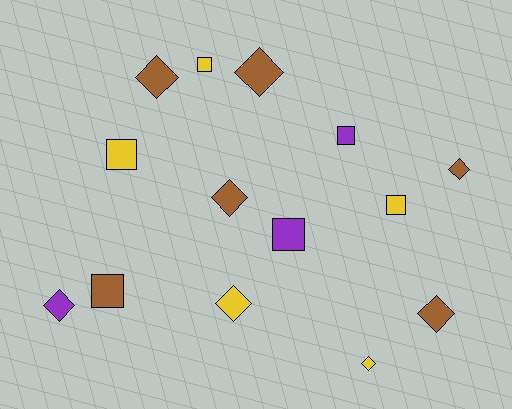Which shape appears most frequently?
Diamond, with 8 objects.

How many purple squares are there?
There are 2 purple squares.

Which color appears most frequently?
Brown, with 6 objects.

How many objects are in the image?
There are 14 objects.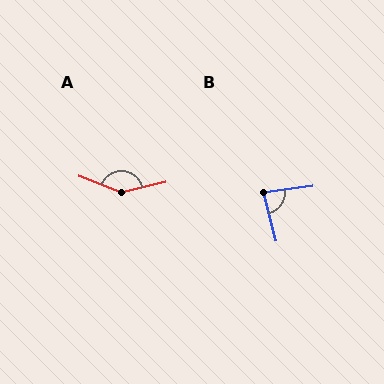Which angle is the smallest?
B, at approximately 83 degrees.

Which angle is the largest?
A, at approximately 145 degrees.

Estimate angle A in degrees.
Approximately 145 degrees.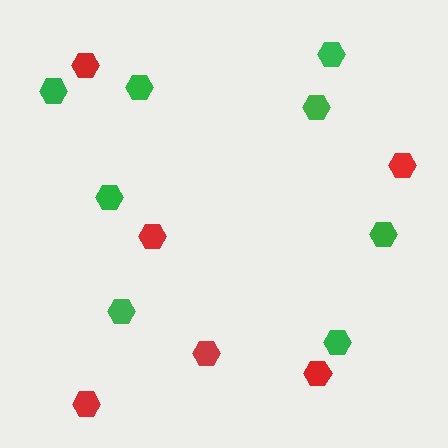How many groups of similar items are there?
There are 2 groups: one group of red hexagons (6) and one group of green hexagons (8).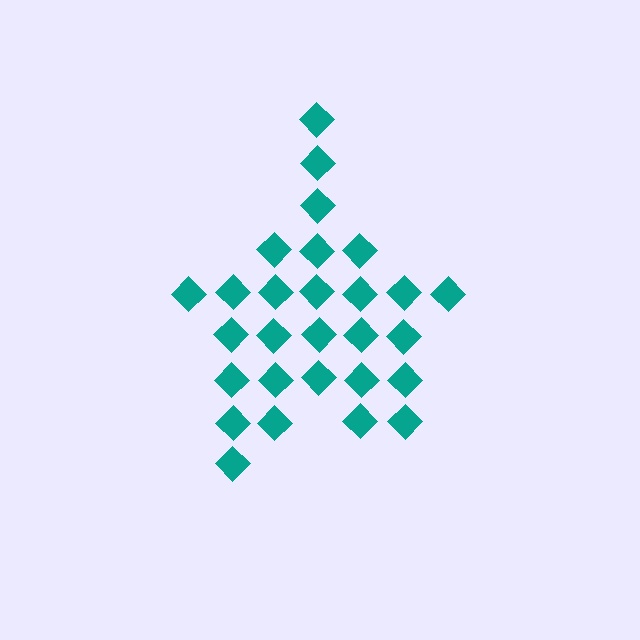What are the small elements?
The small elements are diamonds.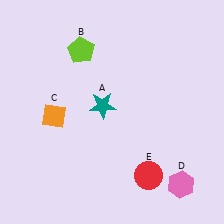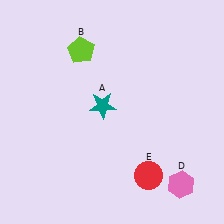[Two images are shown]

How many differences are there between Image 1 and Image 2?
There is 1 difference between the two images.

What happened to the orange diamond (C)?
The orange diamond (C) was removed in Image 2. It was in the bottom-left area of Image 1.